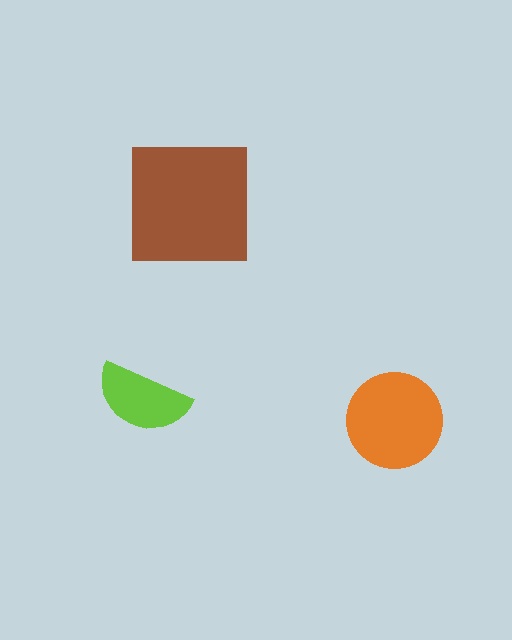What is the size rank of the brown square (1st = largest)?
1st.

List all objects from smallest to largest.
The lime semicircle, the orange circle, the brown square.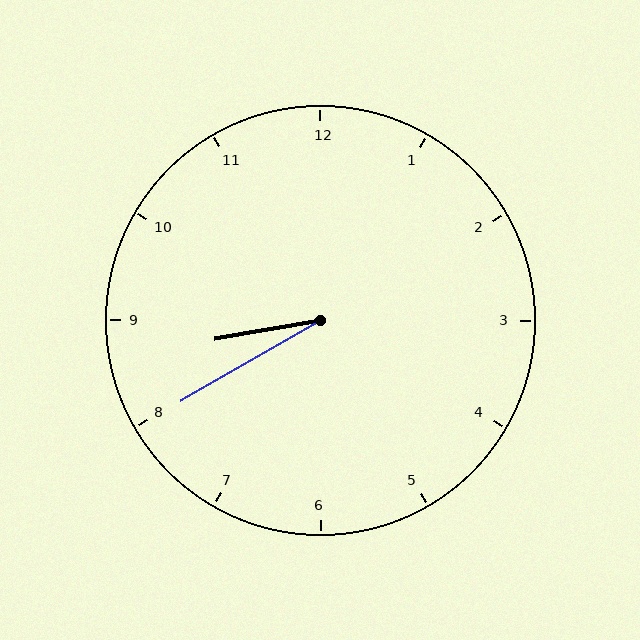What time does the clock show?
8:40.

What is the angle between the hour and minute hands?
Approximately 20 degrees.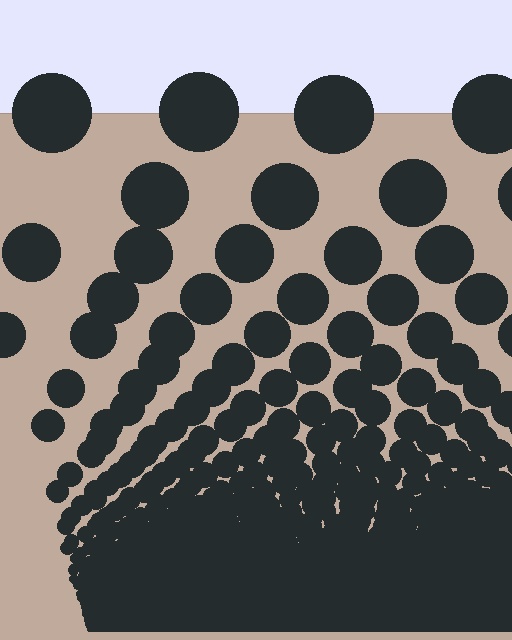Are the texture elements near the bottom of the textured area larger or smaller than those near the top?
Smaller. The gradient is inverted — elements near the bottom are smaller and denser.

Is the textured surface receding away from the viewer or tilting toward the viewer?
The surface appears to tilt toward the viewer. Texture elements get larger and sparser toward the top.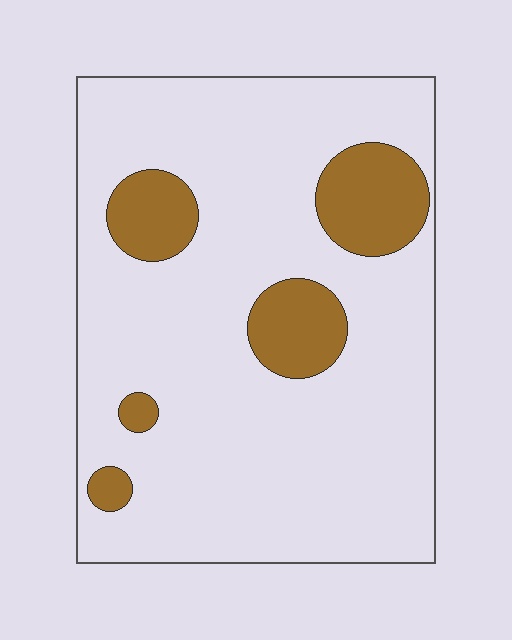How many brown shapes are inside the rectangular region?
5.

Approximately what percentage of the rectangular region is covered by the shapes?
Approximately 15%.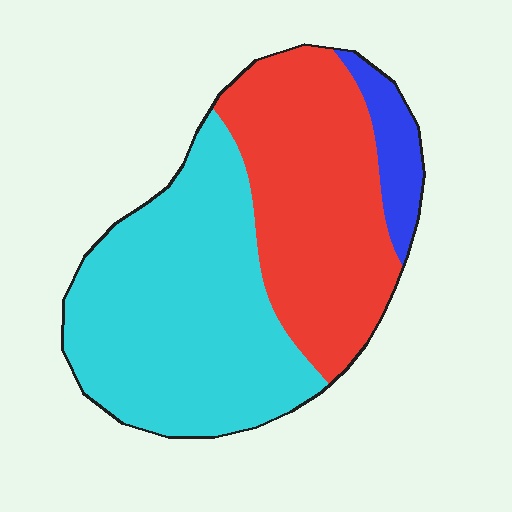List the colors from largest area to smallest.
From largest to smallest: cyan, red, blue.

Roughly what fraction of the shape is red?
Red takes up about two fifths (2/5) of the shape.